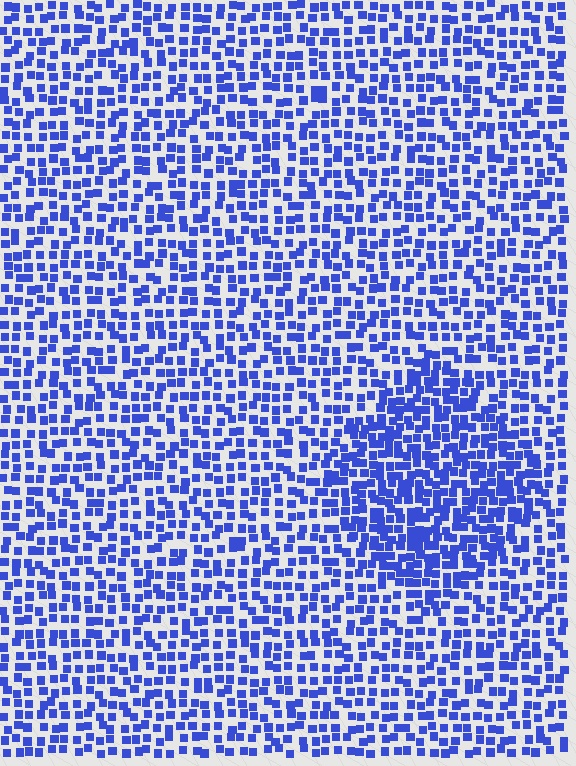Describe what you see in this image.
The image contains small blue elements arranged at two different densities. A diamond-shaped region is visible where the elements are more densely packed than the surrounding area.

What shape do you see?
I see a diamond.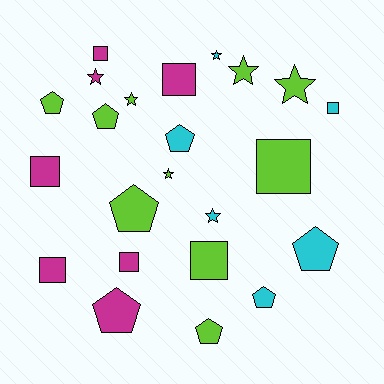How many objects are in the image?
There are 23 objects.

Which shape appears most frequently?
Square, with 8 objects.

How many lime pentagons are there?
There are 4 lime pentagons.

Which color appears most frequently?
Lime, with 10 objects.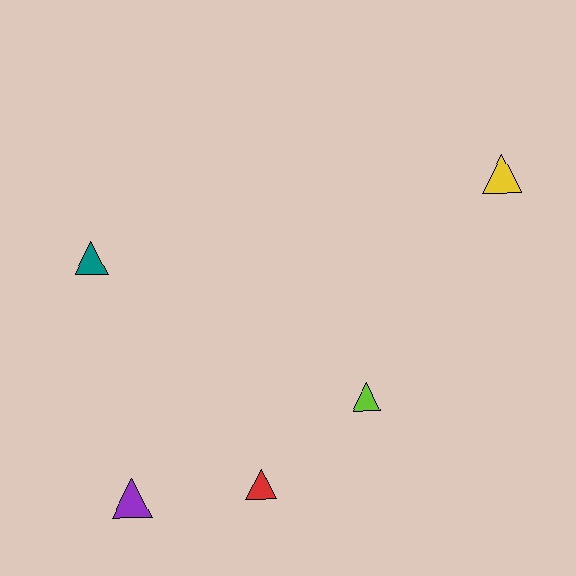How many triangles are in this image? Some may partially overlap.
There are 5 triangles.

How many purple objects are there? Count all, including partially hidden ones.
There is 1 purple object.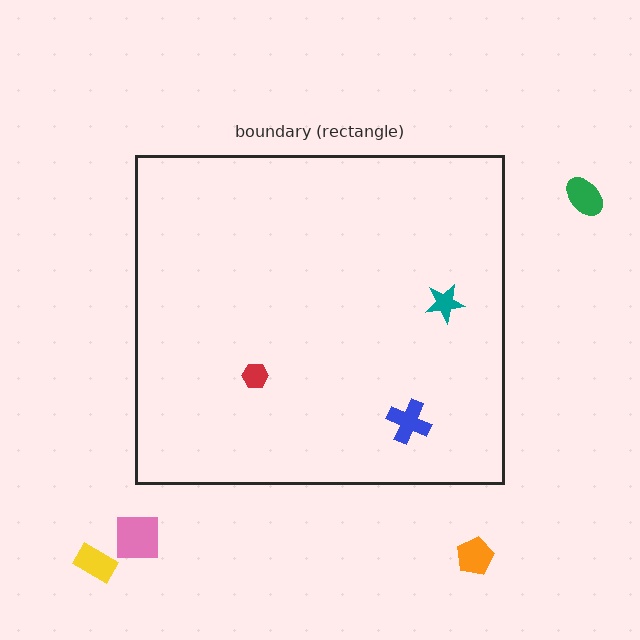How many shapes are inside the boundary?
3 inside, 4 outside.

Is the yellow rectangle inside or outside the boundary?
Outside.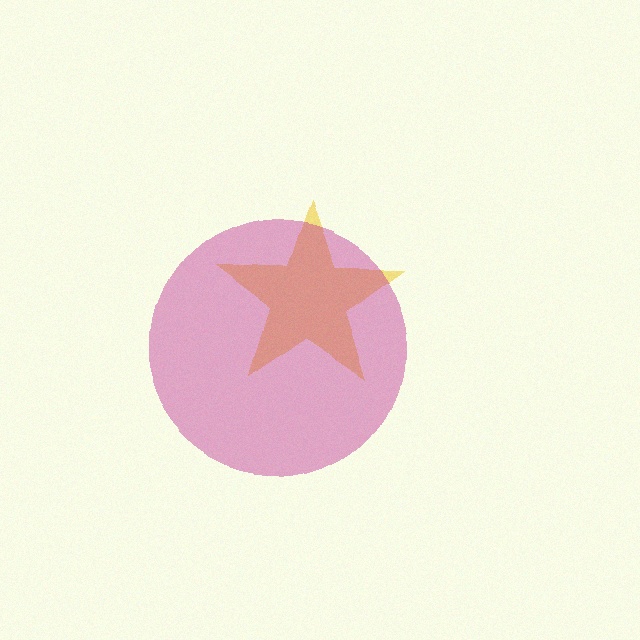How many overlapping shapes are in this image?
There are 2 overlapping shapes in the image.